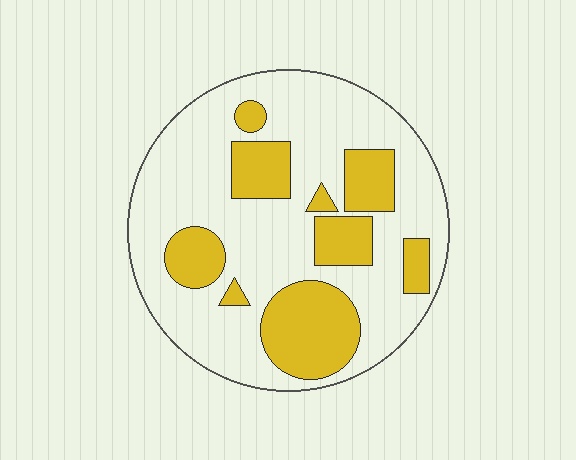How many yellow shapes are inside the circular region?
9.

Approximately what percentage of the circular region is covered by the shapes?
Approximately 30%.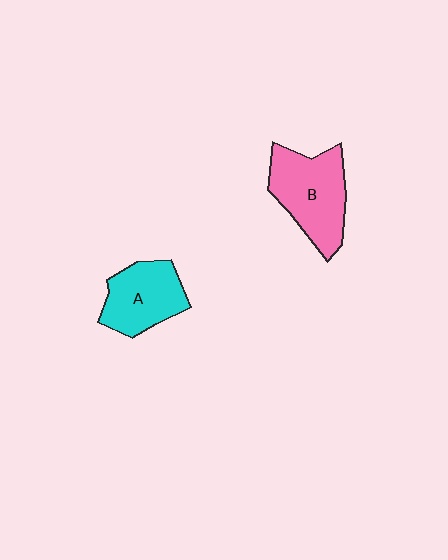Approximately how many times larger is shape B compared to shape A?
Approximately 1.3 times.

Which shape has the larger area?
Shape B (pink).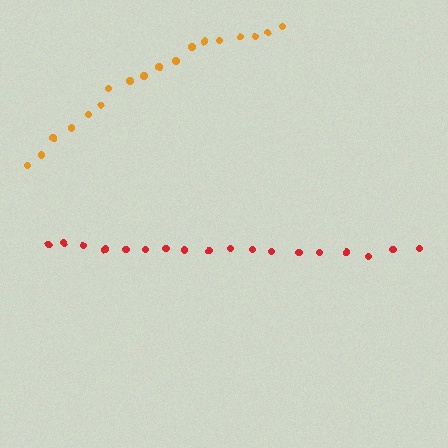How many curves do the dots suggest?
There are 2 distinct paths.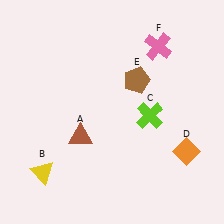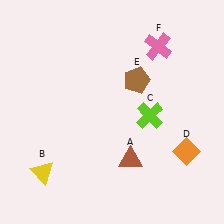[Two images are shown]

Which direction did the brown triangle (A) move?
The brown triangle (A) moved right.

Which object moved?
The brown triangle (A) moved right.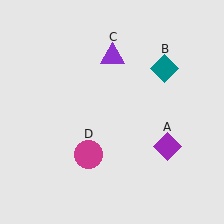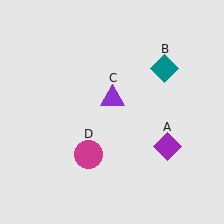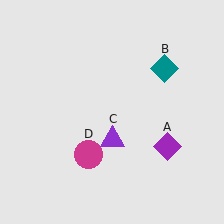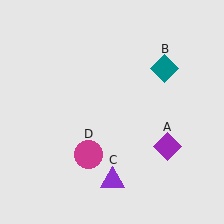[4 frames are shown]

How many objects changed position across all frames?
1 object changed position: purple triangle (object C).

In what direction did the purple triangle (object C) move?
The purple triangle (object C) moved down.